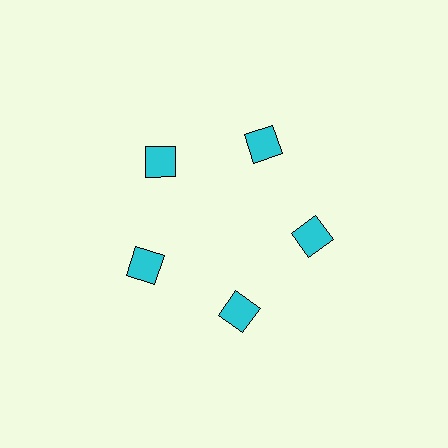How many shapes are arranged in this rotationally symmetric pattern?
There are 5 shapes, arranged in 5 groups of 1.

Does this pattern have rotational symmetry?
Yes, this pattern has 5-fold rotational symmetry. It looks the same after rotating 72 degrees around the center.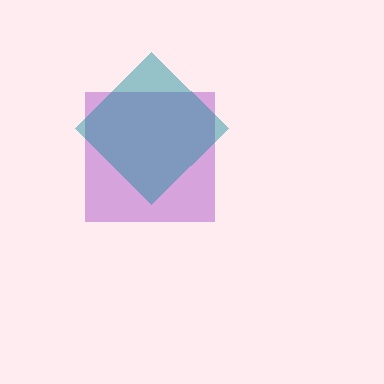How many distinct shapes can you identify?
There are 2 distinct shapes: a purple square, a teal diamond.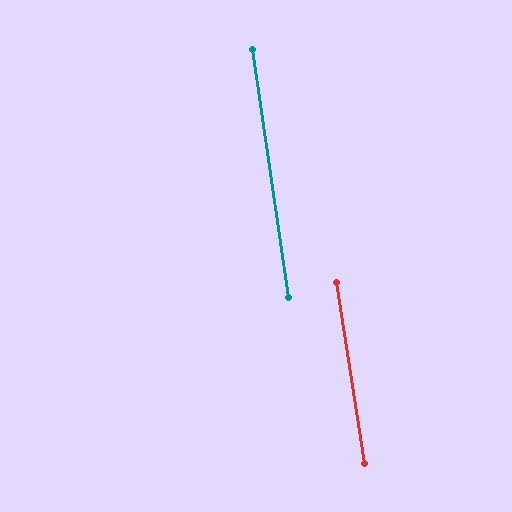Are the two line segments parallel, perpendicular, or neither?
Parallel — their directions differ by only 0.7°.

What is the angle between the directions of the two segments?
Approximately 1 degree.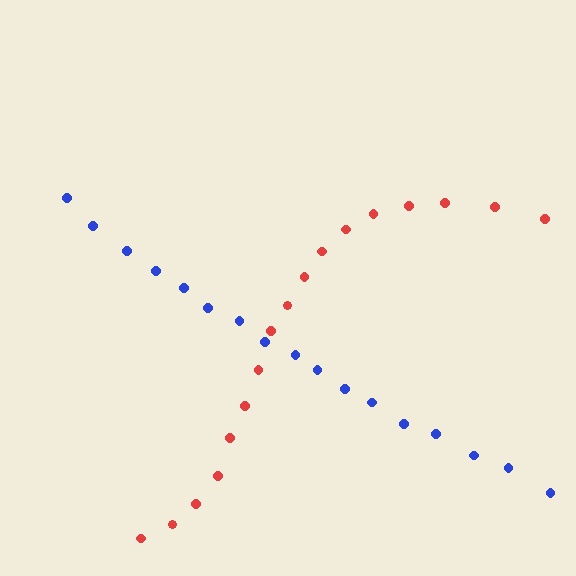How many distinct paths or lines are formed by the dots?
There are 2 distinct paths.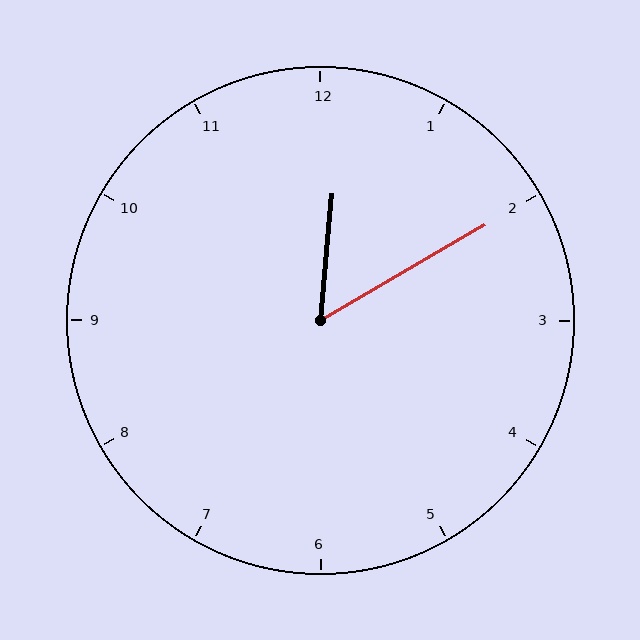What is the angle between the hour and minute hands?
Approximately 55 degrees.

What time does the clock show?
12:10.